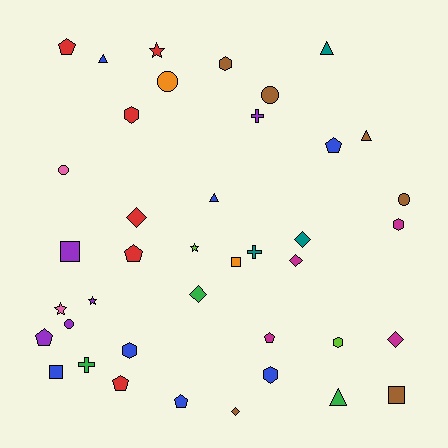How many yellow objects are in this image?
There are no yellow objects.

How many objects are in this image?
There are 40 objects.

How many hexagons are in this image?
There are 6 hexagons.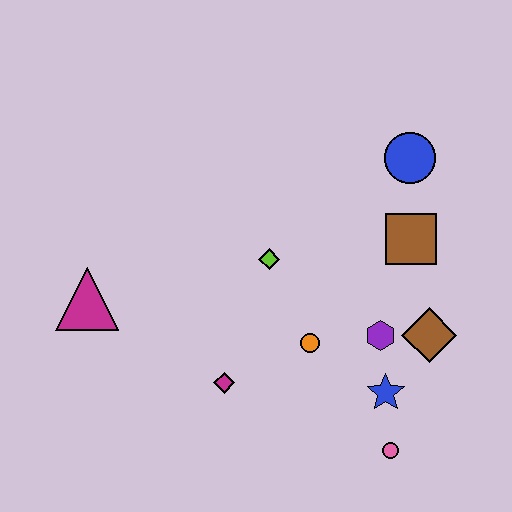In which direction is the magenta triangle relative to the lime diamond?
The magenta triangle is to the left of the lime diamond.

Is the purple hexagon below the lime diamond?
Yes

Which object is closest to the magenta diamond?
The orange circle is closest to the magenta diamond.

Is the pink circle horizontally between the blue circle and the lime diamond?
Yes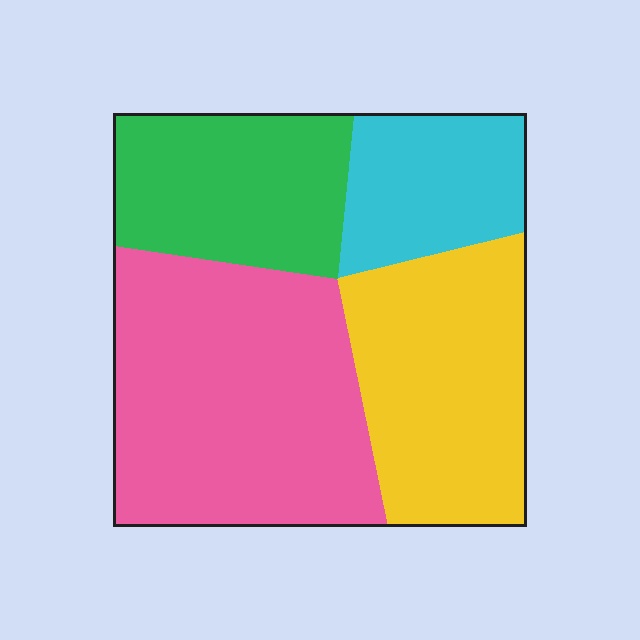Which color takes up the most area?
Pink, at roughly 40%.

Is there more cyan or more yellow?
Yellow.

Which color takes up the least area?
Cyan, at roughly 15%.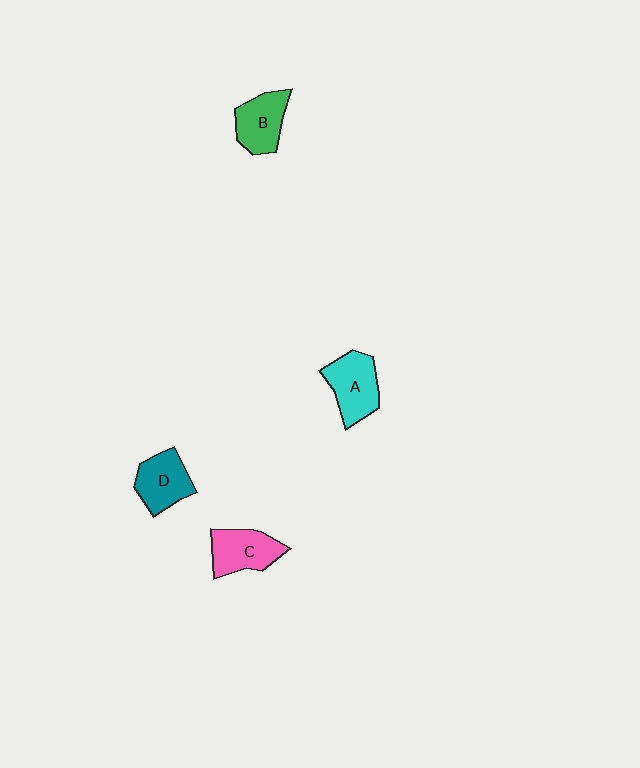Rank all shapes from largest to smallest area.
From largest to smallest: A (cyan), C (pink), D (teal), B (green).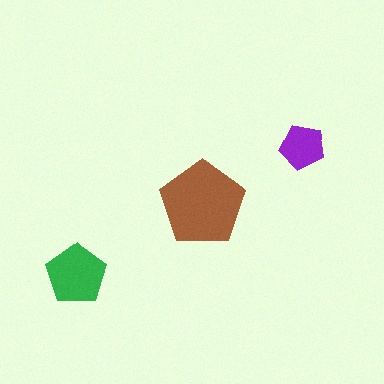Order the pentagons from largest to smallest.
the brown one, the green one, the purple one.